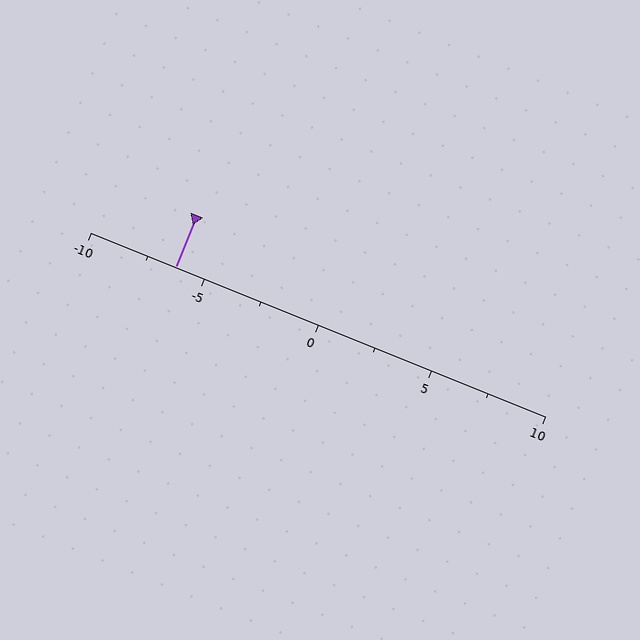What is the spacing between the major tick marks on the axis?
The major ticks are spaced 5 apart.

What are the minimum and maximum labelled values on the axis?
The axis runs from -10 to 10.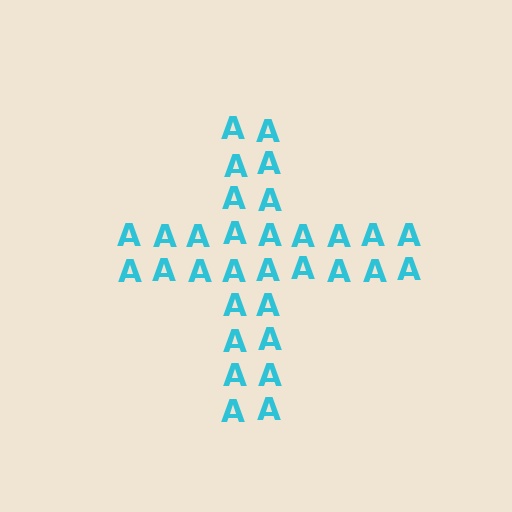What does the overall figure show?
The overall figure shows a cross.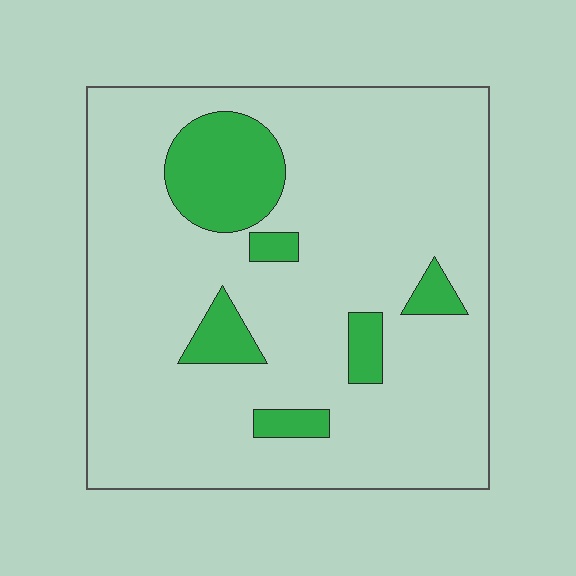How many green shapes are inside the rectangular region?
6.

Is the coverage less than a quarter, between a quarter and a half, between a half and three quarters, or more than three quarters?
Less than a quarter.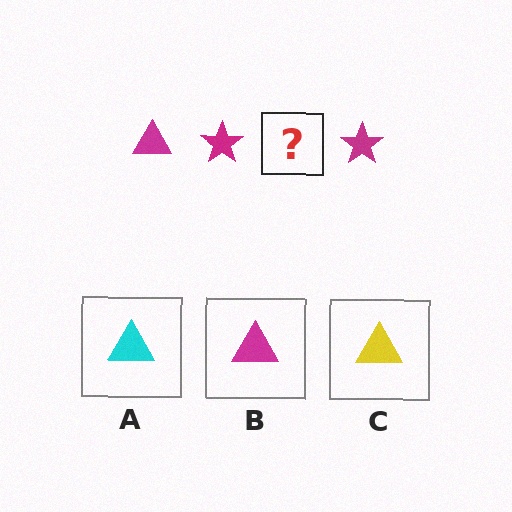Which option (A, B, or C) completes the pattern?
B.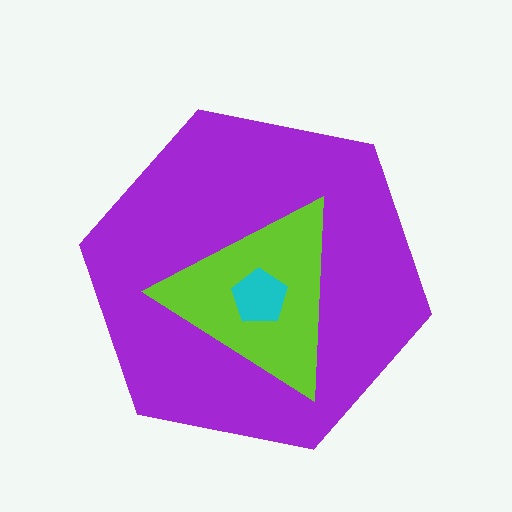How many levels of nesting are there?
3.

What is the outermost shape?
The purple hexagon.